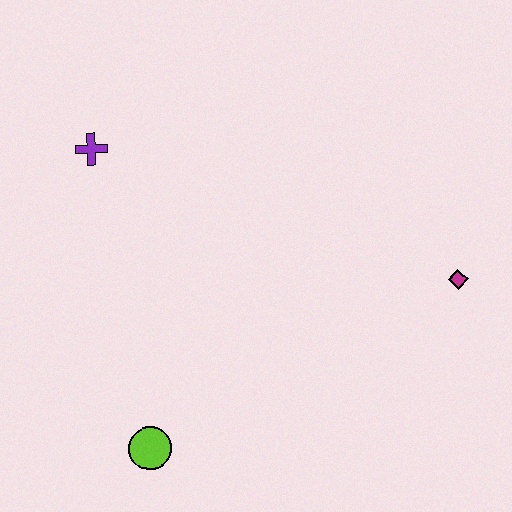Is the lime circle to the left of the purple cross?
No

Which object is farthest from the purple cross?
The magenta diamond is farthest from the purple cross.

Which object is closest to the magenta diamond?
The lime circle is closest to the magenta diamond.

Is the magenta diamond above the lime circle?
Yes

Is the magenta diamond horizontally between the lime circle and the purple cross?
No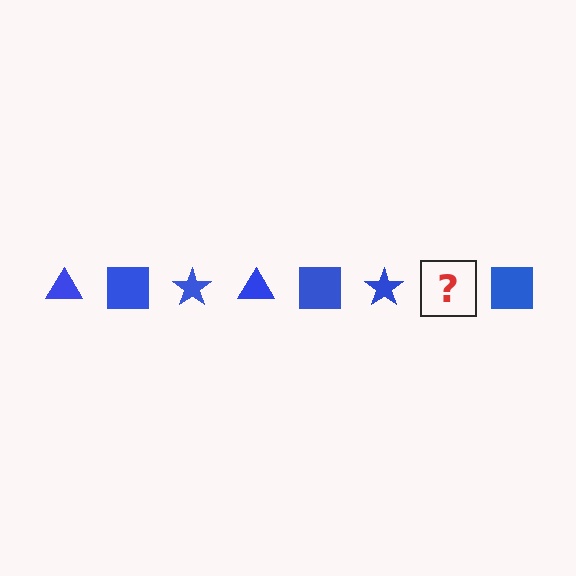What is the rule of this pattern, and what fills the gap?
The rule is that the pattern cycles through triangle, square, star shapes in blue. The gap should be filled with a blue triangle.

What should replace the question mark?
The question mark should be replaced with a blue triangle.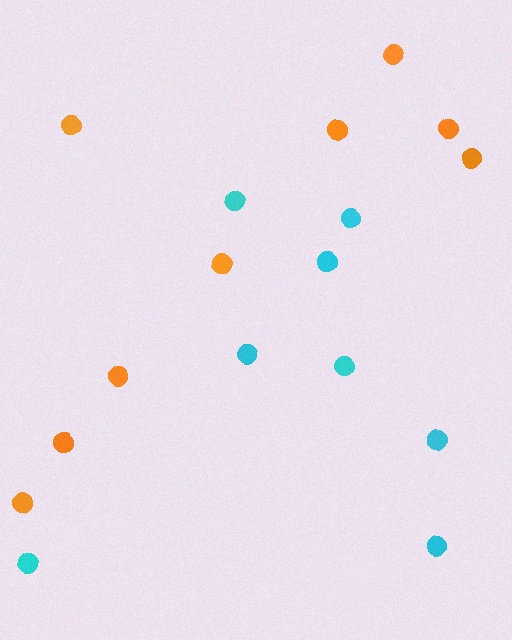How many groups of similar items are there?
There are 2 groups: one group of orange circles (9) and one group of cyan circles (8).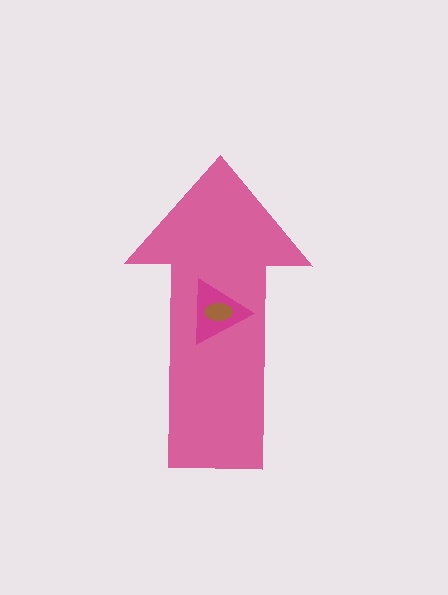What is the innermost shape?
The brown ellipse.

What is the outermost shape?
The pink arrow.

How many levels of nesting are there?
3.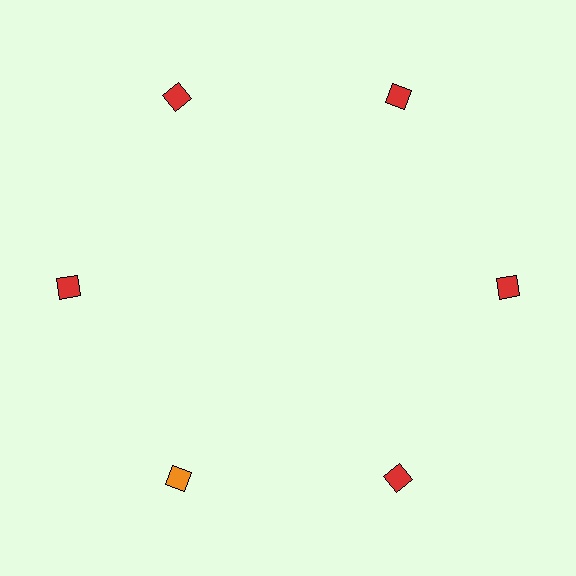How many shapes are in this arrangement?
There are 6 shapes arranged in a ring pattern.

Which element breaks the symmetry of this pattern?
The orange diamond at roughly the 7 o'clock position breaks the symmetry. All other shapes are red diamonds.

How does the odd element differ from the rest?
It has a different color: orange instead of red.